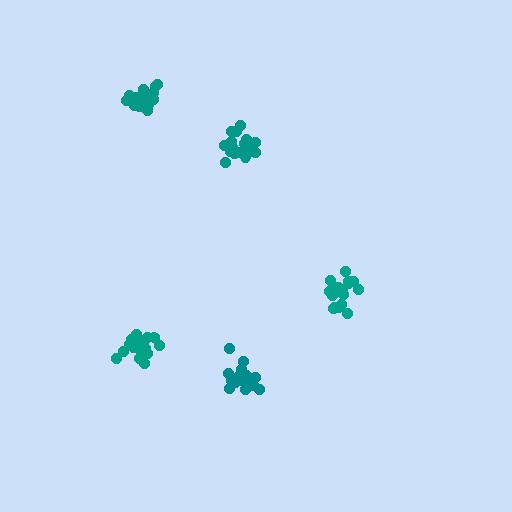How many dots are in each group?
Group 1: 20 dots, Group 2: 19 dots, Group 3: 20 dots, Group 4: 19 dots, Group 5: 18 dots (96 total).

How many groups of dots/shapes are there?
There are 5 groups.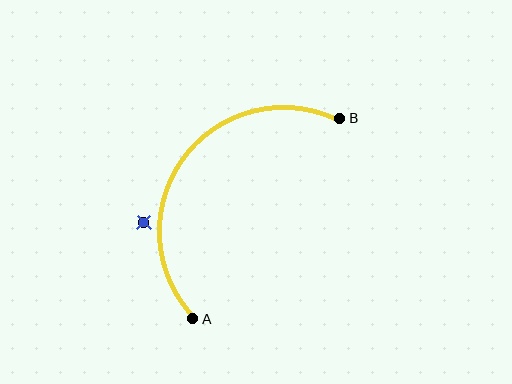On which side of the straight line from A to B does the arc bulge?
The arc bulges above and to the left of the straight line connecting A and B.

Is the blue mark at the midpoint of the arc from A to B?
No — the blue mark does not lie on the arc at all. It sits slightly outside the curve.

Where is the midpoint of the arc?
The arc midpoint is the point on the curve farthest from the straight line joining A and B. It sits above and to the left of that line.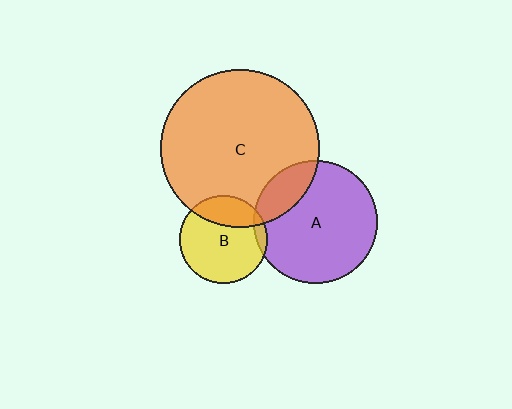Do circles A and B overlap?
Yes.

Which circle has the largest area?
Circle C (orange).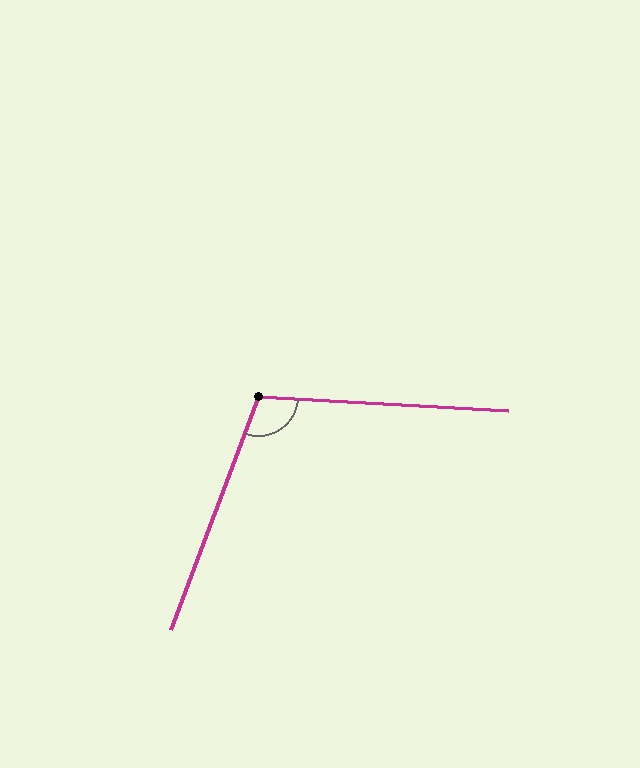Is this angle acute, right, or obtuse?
It is obtuse.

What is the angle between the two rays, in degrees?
Approximately 107 degrees.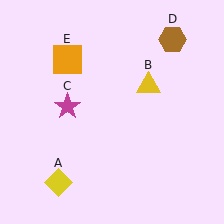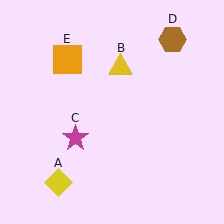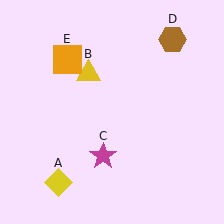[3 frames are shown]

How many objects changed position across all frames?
2 objects changed position: yellow triangle (object B), magenta star (object C).